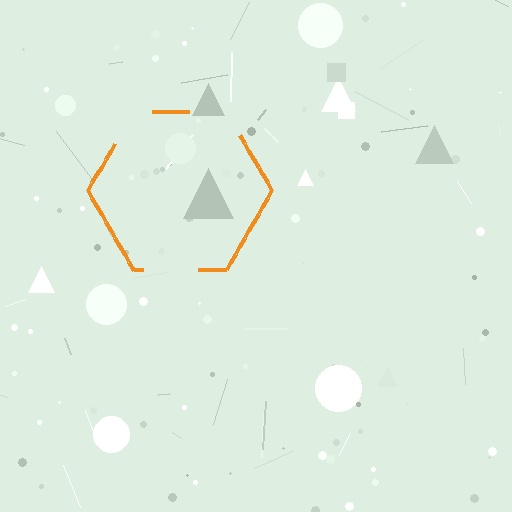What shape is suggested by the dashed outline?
The dashed outline suggests a hexagon.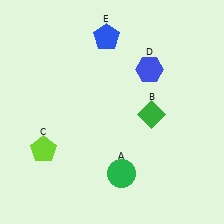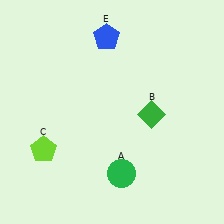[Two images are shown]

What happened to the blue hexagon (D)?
The blue hexagon (D) was removed in Image 2. It was in the top-right area of Image 1.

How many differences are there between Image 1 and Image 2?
There is 1 difference between the two images.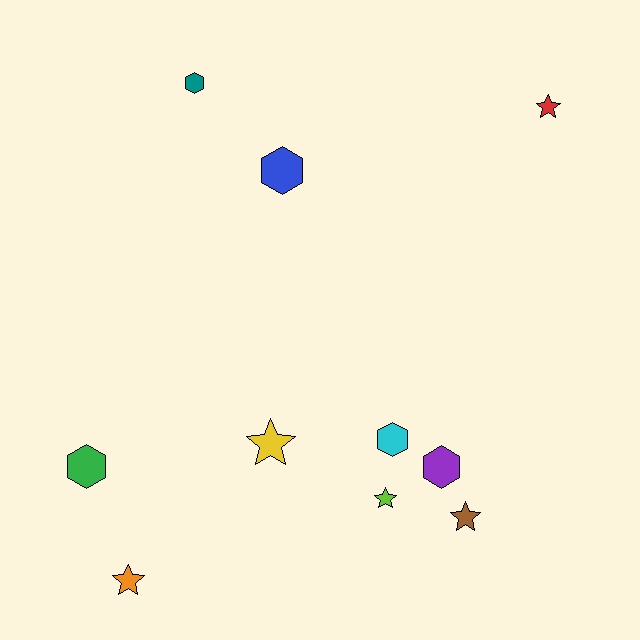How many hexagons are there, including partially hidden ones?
There are 5 hexagons.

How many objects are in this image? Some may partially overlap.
There are 10 objects.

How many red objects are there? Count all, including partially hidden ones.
There is 1 red object.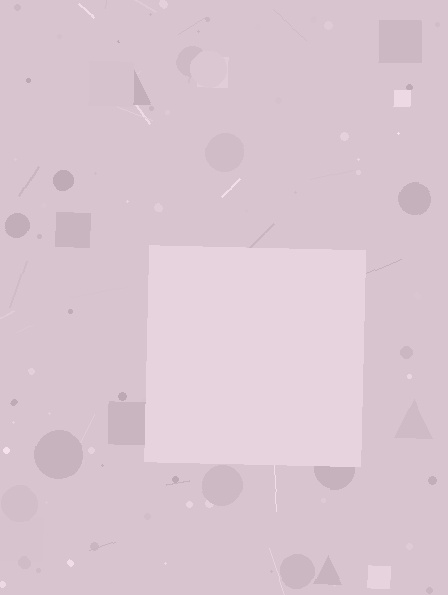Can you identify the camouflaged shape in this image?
The camouflaged shape is a square.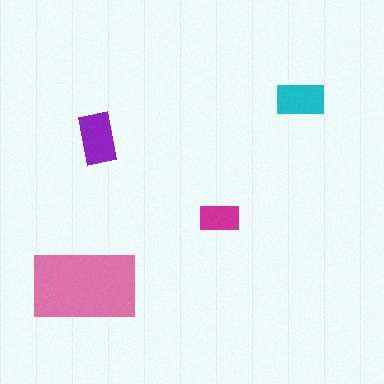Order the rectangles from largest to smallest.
the pink one, the purple one, the cyan one, the magenta one.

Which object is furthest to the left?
The pink rectangle is leftmost.